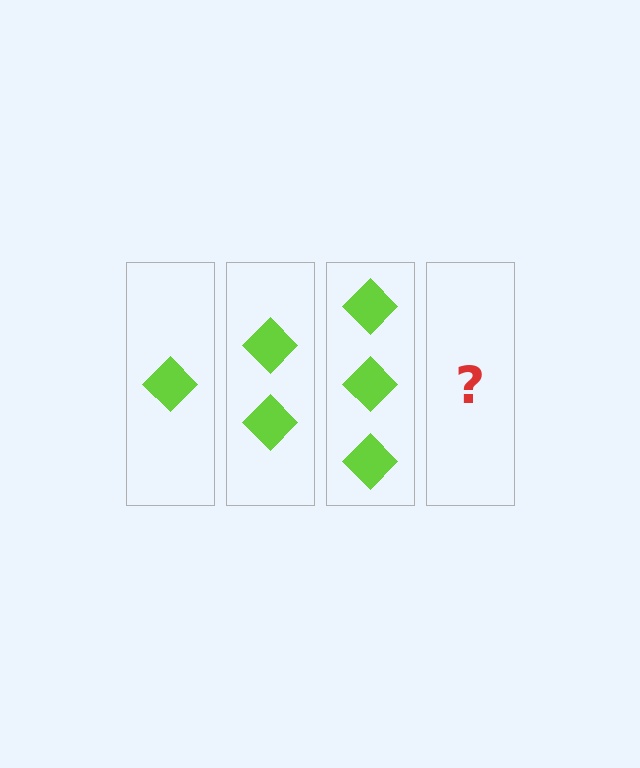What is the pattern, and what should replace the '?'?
The pattern is that each step adds one more diamond. The '?' should be 4 diamonds.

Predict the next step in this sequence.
The next step is 4 diamonds.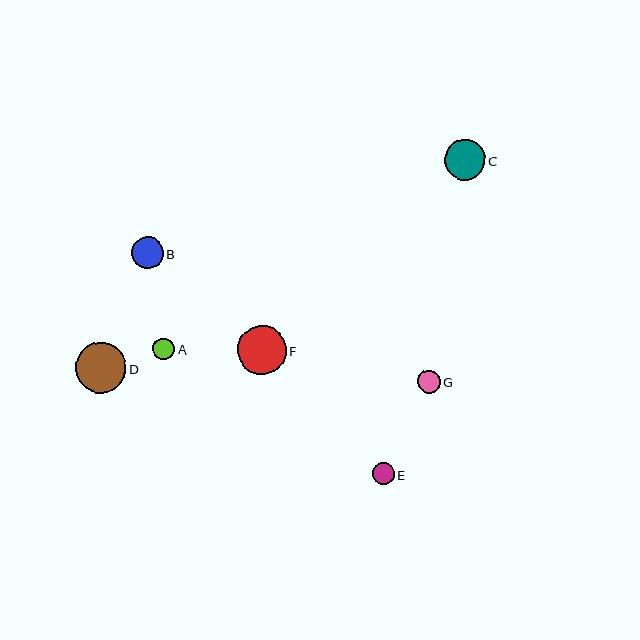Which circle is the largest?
Circle D is the largest with a size of approximately 50 pixels.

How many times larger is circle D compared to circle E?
Circle D is approximately 2.3 times the size of circle E.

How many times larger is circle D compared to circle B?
Circle D is approximately 1.6 times the size of circle B.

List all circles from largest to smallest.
From largest to smallest: D, F, C, B, G, E, A.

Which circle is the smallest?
Circle A is the smallest with a size of approximately 22 pixels.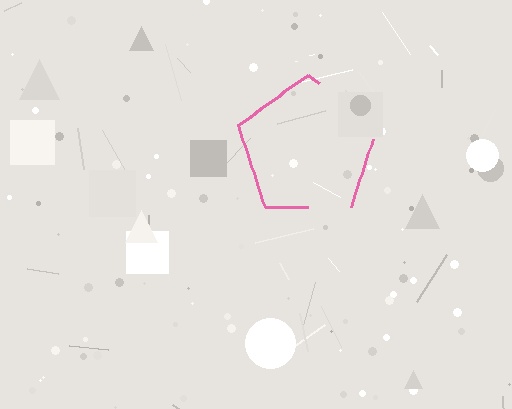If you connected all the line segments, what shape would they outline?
They would outline a pentagon.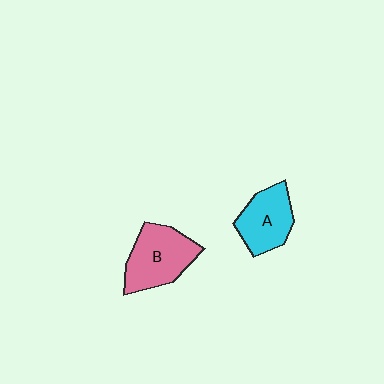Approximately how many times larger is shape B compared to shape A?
Approximately 1.2 times.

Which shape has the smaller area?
Shape A (cyan).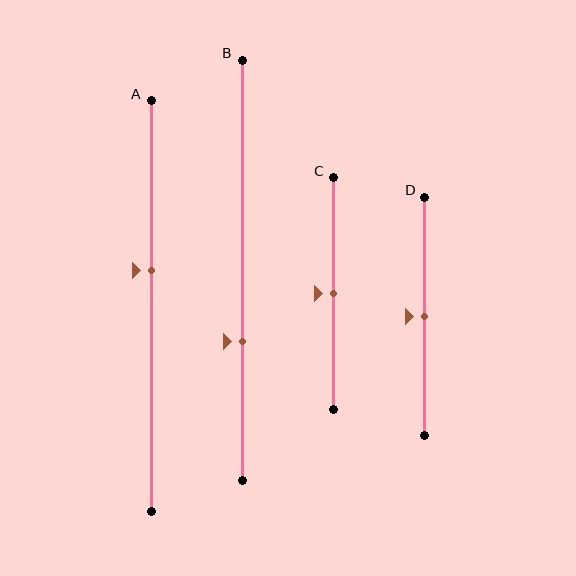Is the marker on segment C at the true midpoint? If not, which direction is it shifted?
Yes, the marker on segment C is at the true midpoint.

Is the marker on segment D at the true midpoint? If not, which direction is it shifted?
Yes, the marker on segment D is at the true midpoint.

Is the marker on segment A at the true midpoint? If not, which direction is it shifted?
No, the marker on segment A is shifted upward by about 9% of the segment length.